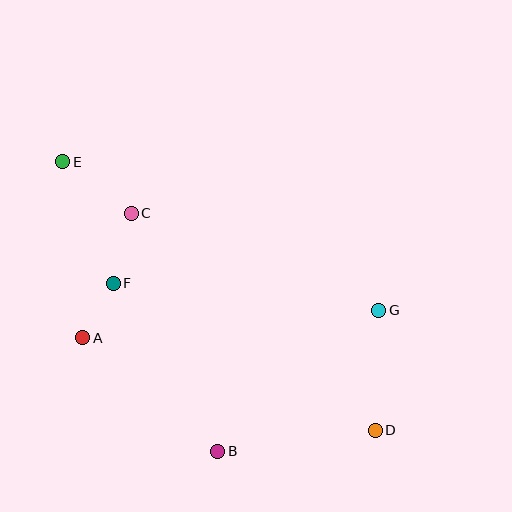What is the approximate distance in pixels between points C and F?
The distance between C and F is approximately 72 pixels.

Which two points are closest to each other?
Points A and F are closest to each other.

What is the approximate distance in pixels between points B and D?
The distance between B and D is approximately 159 pixels.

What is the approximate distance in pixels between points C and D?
The distance between C and D is approximately 326 pixels.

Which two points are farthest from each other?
Points D and E are farthest from each other.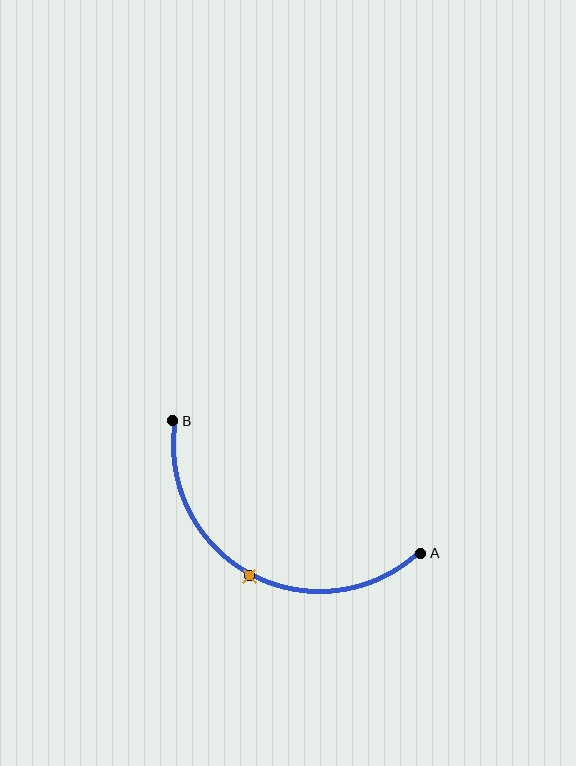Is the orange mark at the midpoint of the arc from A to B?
Yes. The orange mark lies on the arc at equal arc-length from both A and B — it is the arc midpoint.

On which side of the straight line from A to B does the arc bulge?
The arc bulges below the straight line connecting A and B.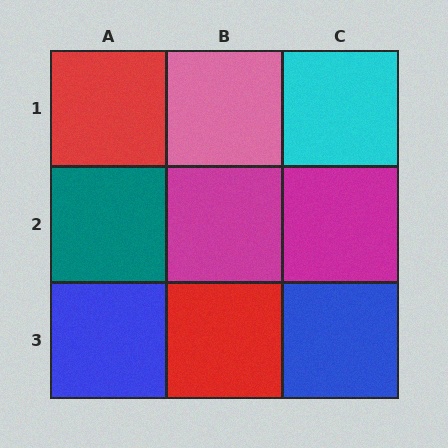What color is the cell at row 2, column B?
Magenta.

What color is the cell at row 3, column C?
Blue.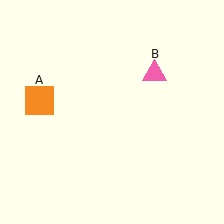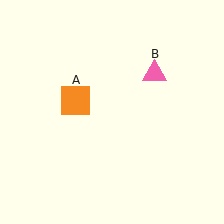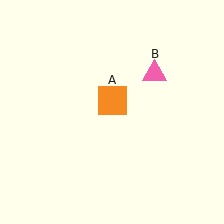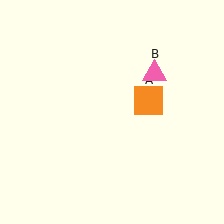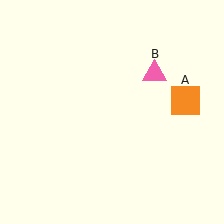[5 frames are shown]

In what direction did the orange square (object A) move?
The orange square (object A) moved right.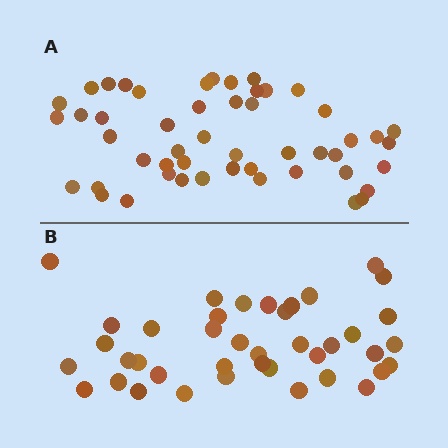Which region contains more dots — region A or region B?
Region A (the top region) has more dots.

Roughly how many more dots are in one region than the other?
Region A has roughly 10 or so more dots than region B.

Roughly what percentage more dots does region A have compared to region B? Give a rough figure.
About 25% more.